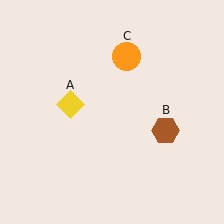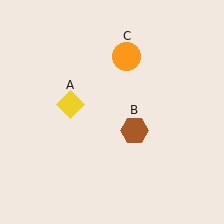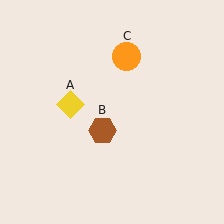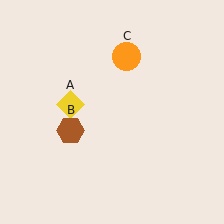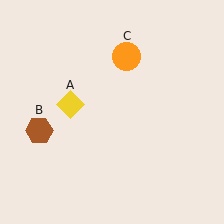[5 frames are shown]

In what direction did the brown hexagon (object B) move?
The brown hexagon (object B) moved left.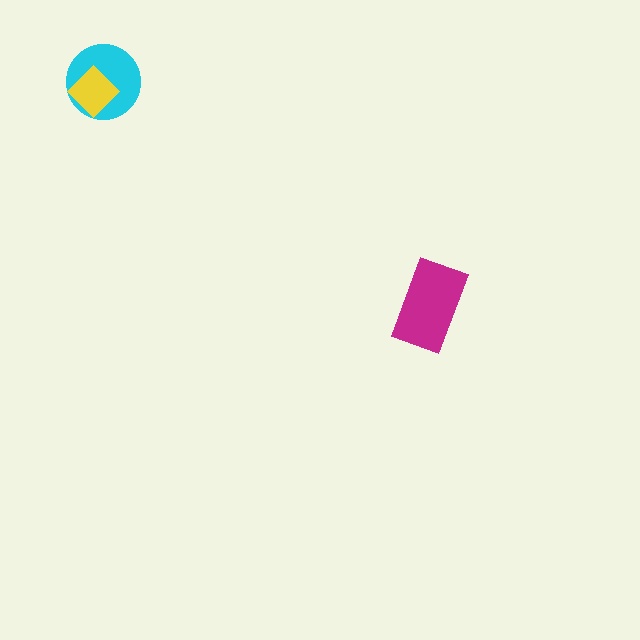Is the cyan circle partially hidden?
Yes, it is partially covered by another shape.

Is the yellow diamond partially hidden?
No, no other shape covers it.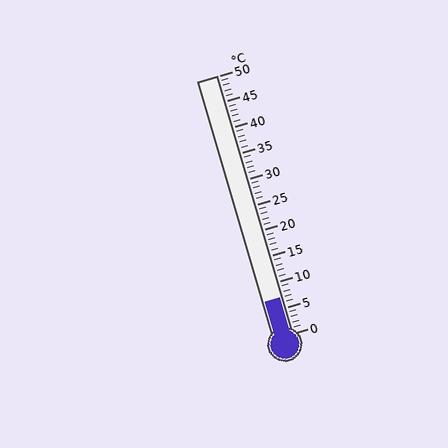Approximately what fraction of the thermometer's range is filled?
The thermometer is filled to approximately 15% of its range.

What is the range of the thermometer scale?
The thermometer scale ranges from 0°C to 50°C.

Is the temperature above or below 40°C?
The temperature is below 40°C.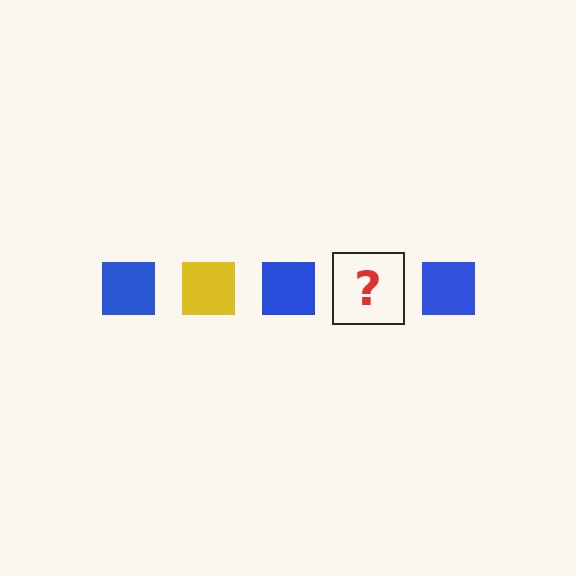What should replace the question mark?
The question mark should be replaced with a yellow square.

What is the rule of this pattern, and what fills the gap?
The rule is that the pattern cycles through blue, yellow squares. The gap should be filled with a yellow square.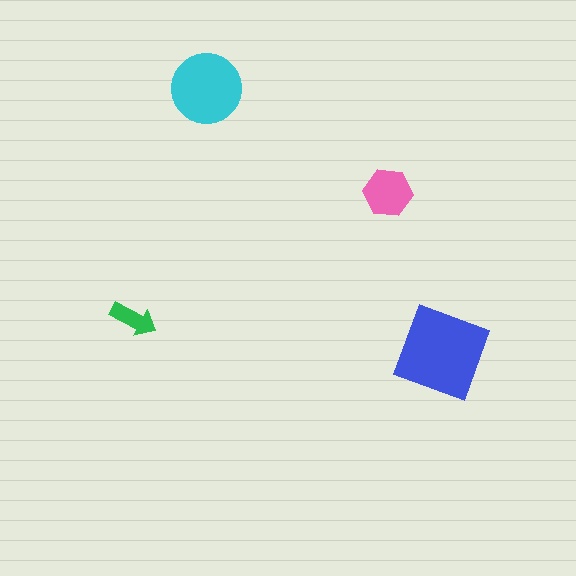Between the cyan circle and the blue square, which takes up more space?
The blue square.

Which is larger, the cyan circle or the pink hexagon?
The cyan circle.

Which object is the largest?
The blue square.